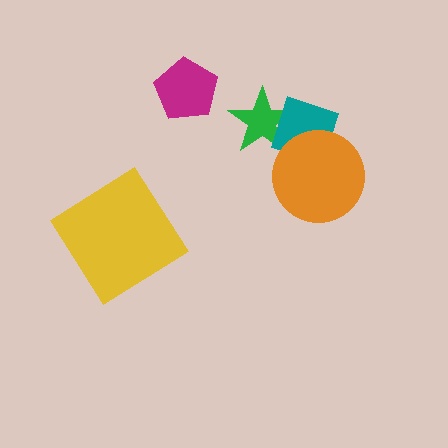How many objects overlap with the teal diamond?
2 objects overlap with the teal diamond.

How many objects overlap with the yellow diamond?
0 objects overlap with the yellow diamond.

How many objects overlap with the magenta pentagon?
0 objects overlap with the magenta pentagon.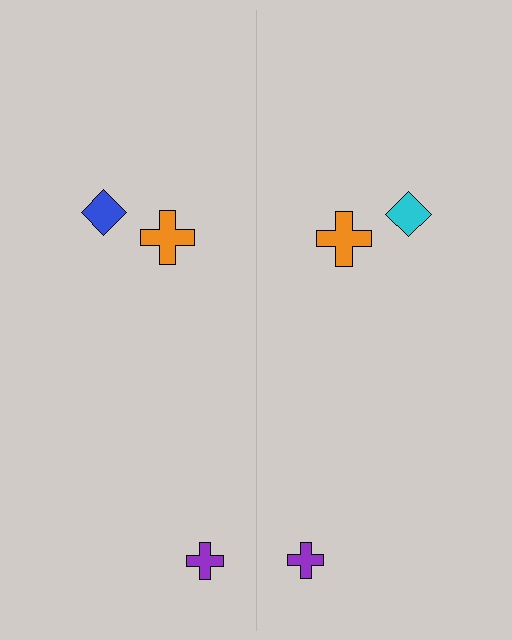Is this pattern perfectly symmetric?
No, the pattern is not perfectly symmetric. The cyan diamond on the right side breaks the symmetry — its mirror counterpart is blue.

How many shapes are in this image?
There are 6 shapes in this image.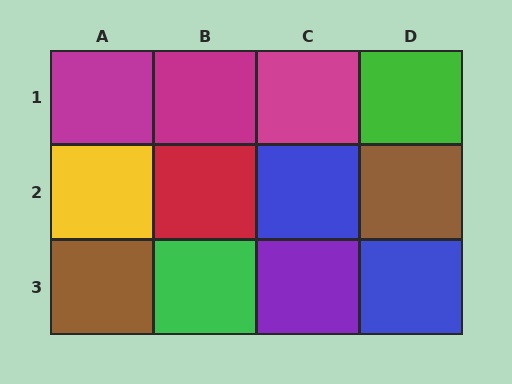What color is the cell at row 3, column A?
Brown.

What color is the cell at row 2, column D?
Brown.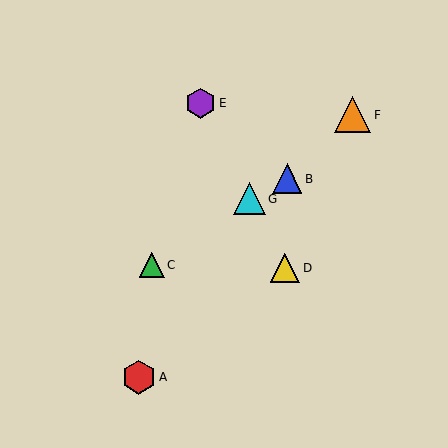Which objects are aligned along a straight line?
Objects D, E, G are aligned along a straight line.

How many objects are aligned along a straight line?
3 objects (D, E, G) are aligned along a straight line.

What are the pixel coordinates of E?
Object E is at (200, 103).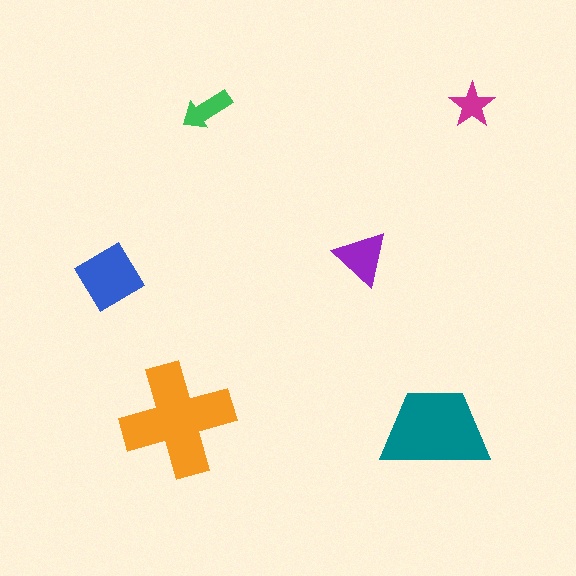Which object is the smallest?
The magenta star.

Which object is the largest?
The orange cross.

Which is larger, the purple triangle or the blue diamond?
The blue diamond.